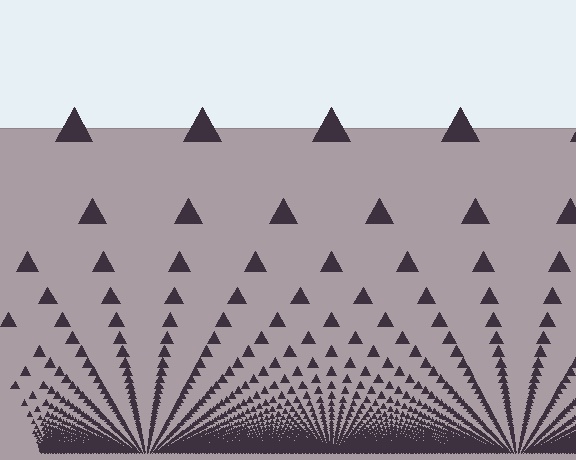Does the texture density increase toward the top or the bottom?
Density increases toward the bottom.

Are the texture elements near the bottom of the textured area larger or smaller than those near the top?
Smaller. The gradient is inverted — elements near the bottom are smaller and denser.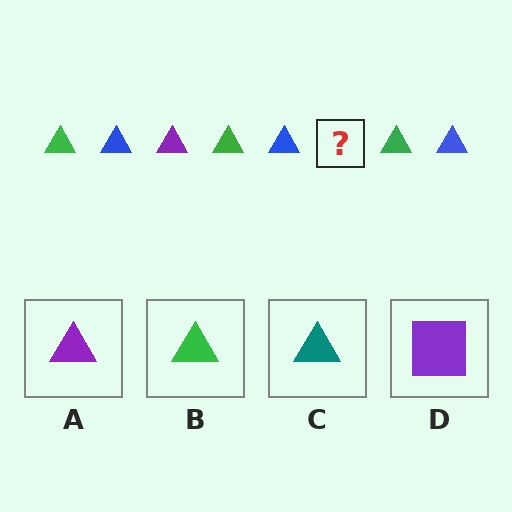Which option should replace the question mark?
Option A.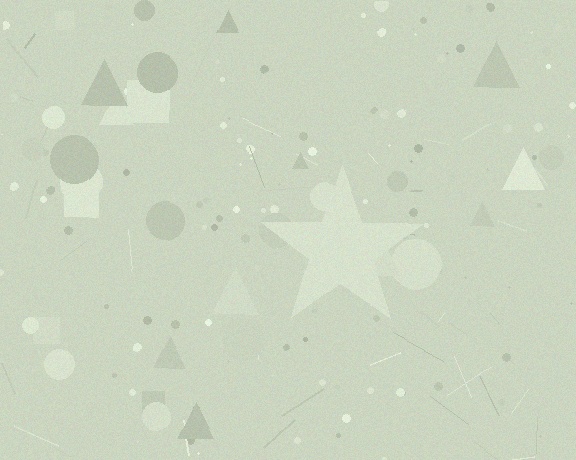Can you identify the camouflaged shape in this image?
The camouflaged shape is a star.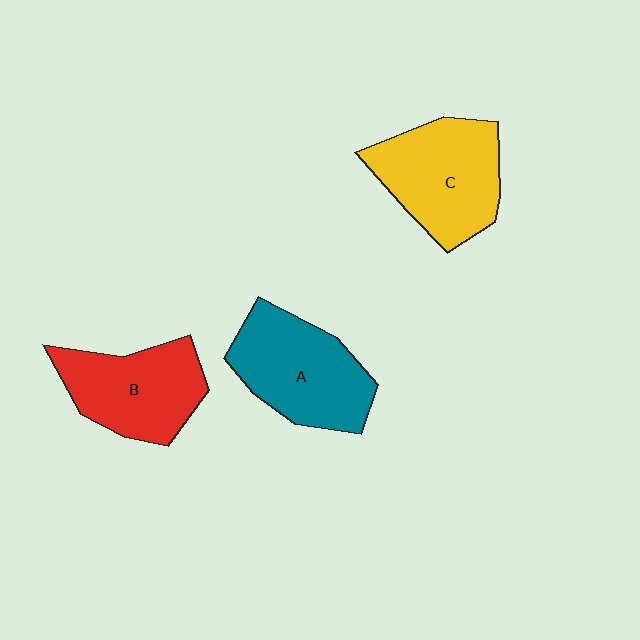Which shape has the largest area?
Shape C (yellow).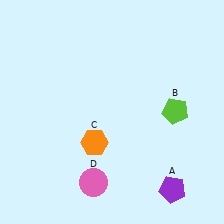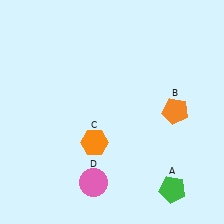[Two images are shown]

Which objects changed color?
A changed from purple to green. B changed from lime to orange.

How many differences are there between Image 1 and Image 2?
There are 2 differences between the two images.